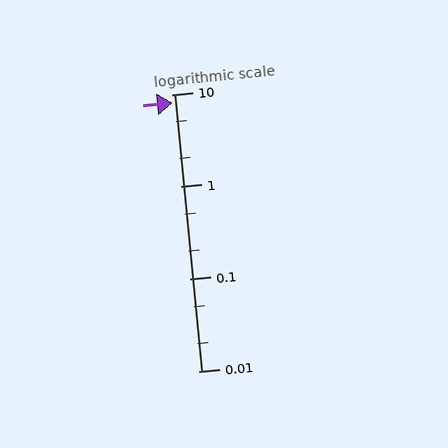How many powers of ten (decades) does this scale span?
The scale spans 3 decades, from 0.01 to 10.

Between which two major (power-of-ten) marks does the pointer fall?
The pointer is between 1 and 10.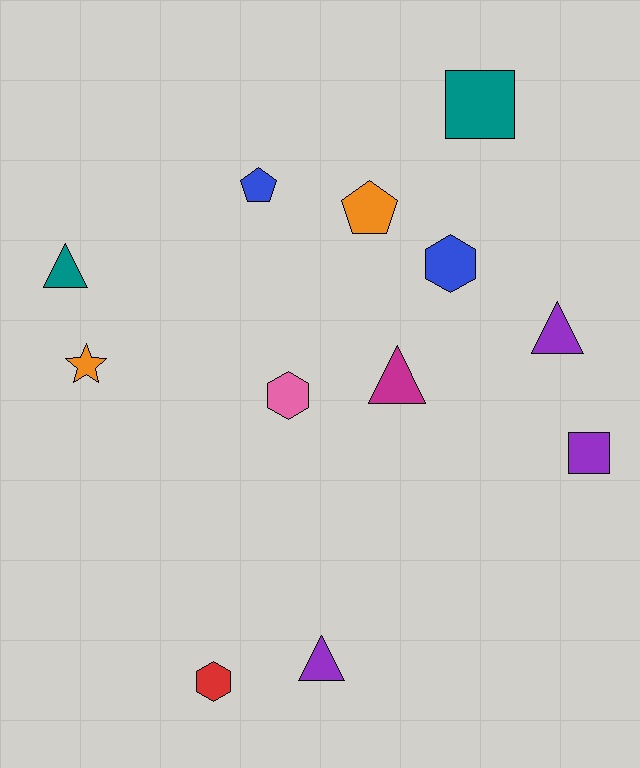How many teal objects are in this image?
There are 2 teal objects.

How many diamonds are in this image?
There are no diamonds.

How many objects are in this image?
There are 12 objects.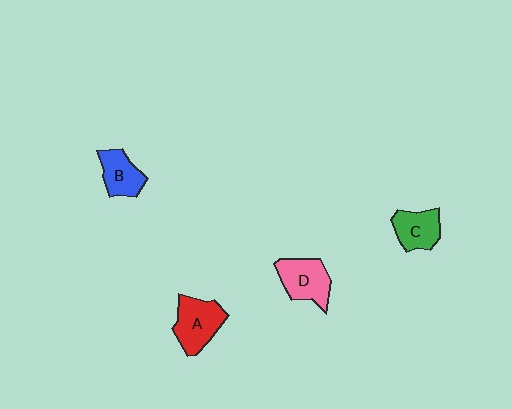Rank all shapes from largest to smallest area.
From largest to smallest: A (red), D (pink), C (green), B (blue).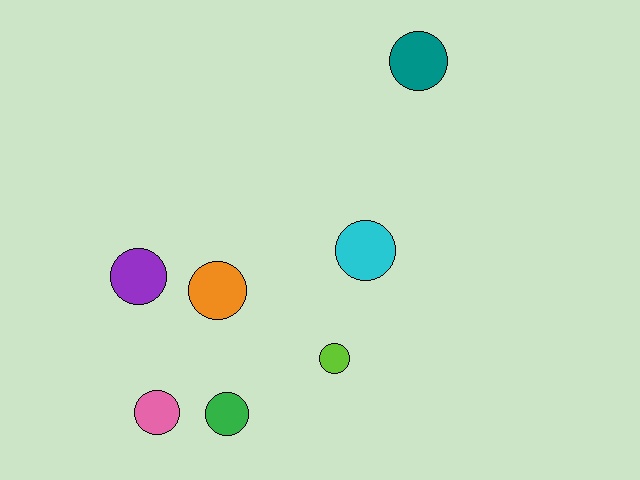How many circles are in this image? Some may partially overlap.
There are 7 circles.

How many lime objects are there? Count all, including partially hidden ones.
There is 1 lime object.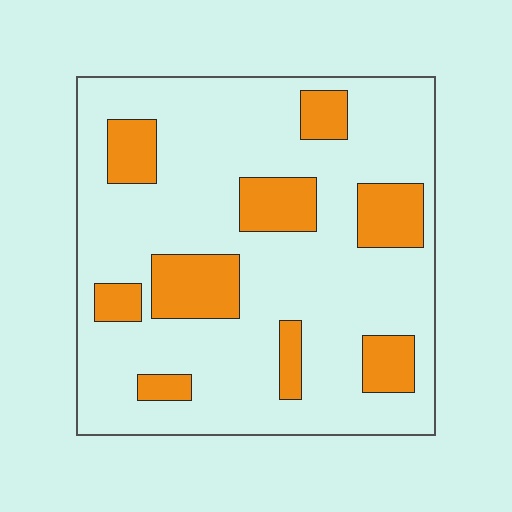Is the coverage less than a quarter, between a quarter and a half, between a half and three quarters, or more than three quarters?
Less than a quarter.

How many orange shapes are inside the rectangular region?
9.